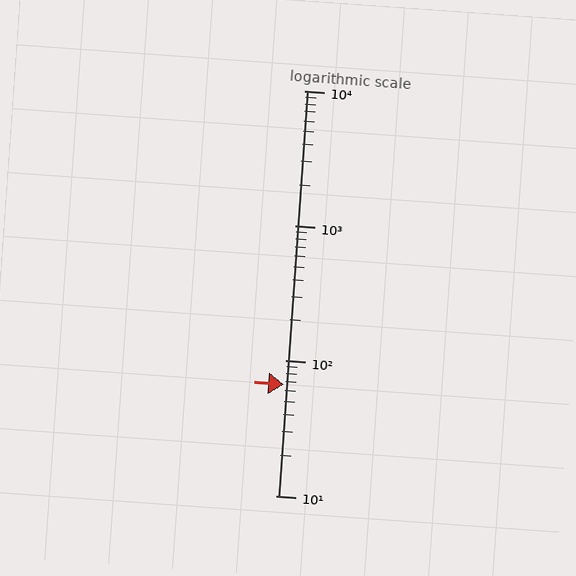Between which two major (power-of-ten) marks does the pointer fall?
The pointer is between 10 and 100.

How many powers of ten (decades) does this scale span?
The scale spans 3 decades, from 10 to 10000.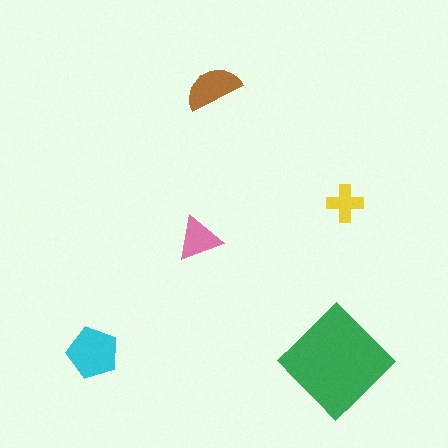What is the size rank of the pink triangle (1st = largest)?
4th.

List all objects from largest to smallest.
The green diamond, the cyan pentagon, the brown semicircle, the pink triangle, the yellow cross.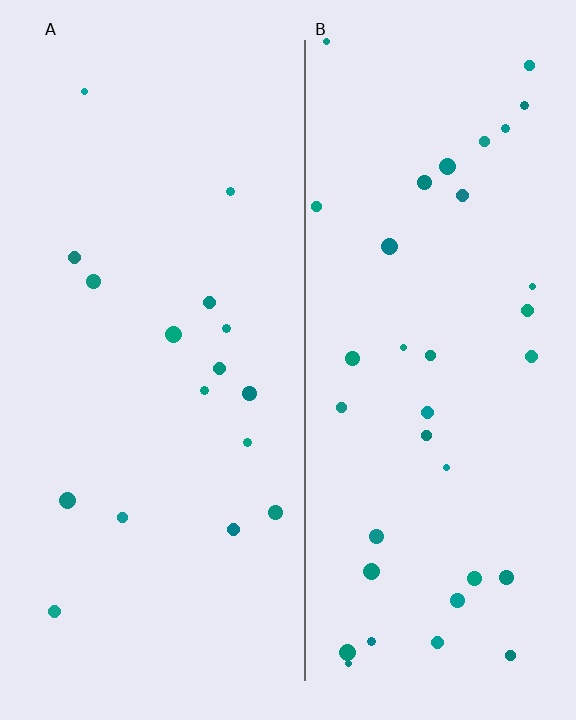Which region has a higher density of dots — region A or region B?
B (the right).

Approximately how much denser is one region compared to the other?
Approximately 2.2× — region B over region A.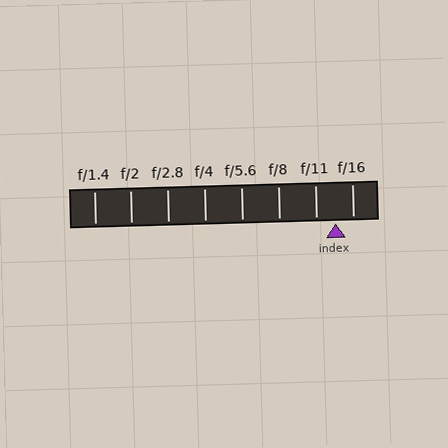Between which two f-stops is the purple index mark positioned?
The index mark is between f/11 and f/16.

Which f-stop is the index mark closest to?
The index mark is closest to f/16.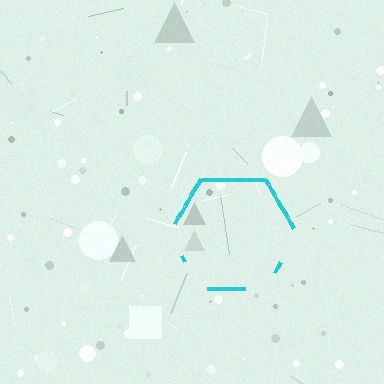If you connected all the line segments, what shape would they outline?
They would outline a hexagon.